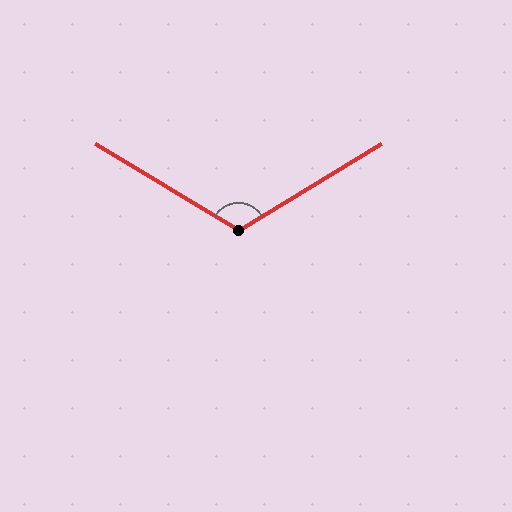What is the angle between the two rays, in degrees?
Approximately 118 degrees.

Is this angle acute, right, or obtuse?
It is obtuse.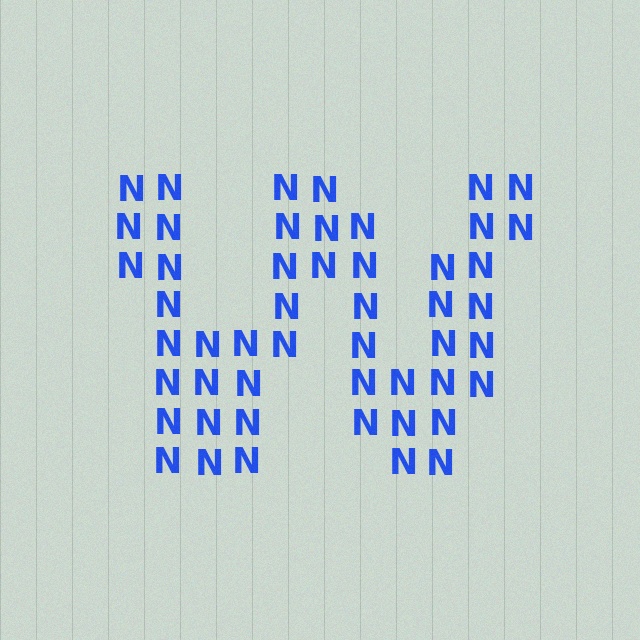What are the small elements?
The small elements are letter N's.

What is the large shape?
The large shape is the letter W.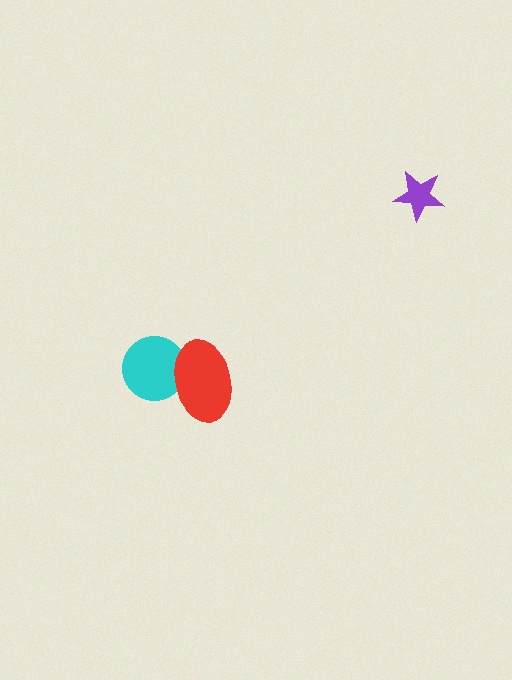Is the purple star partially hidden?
No, no other shape covers it.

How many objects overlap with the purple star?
0 objects overlap with the purple star.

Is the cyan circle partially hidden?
Yes, it is partially covered by another shape.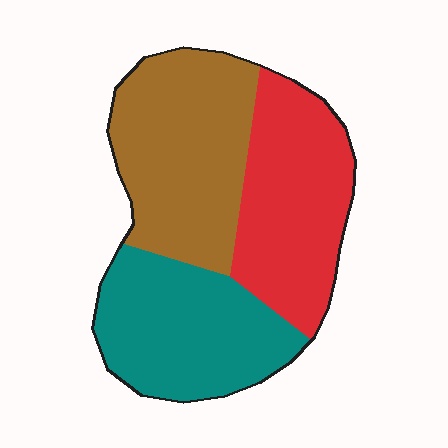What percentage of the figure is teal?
Teal takes up about one third (1/3) of the figure.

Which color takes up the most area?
Brown, at roughly 35%.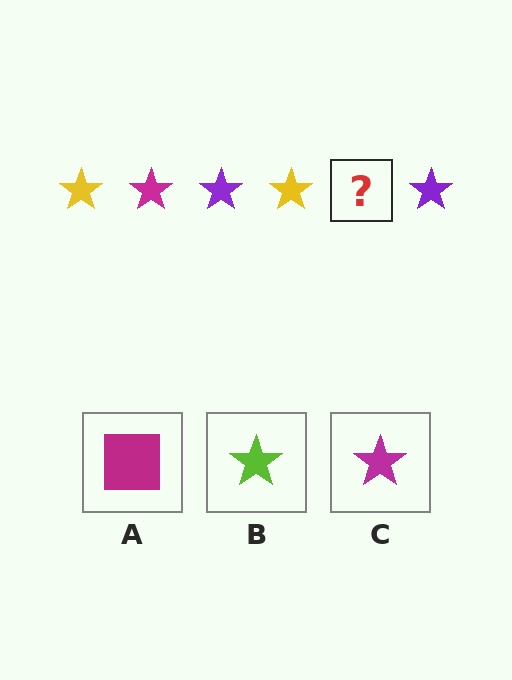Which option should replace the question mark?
Option C.